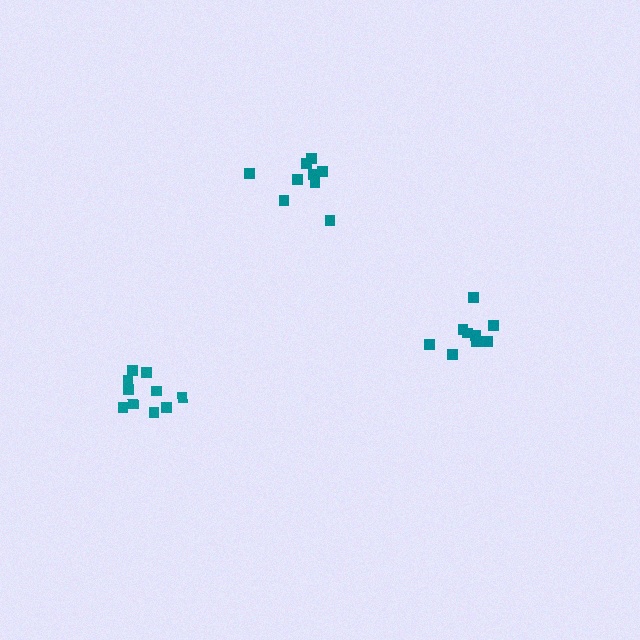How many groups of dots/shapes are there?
There are 3 groups.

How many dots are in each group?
Group 1: 9 dots, Group 2: 9 dots, Group 3: 10 dots (28 total).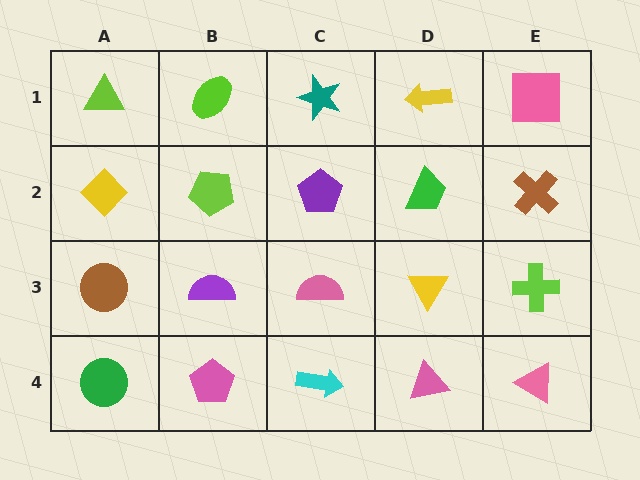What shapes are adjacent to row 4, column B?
A purple semicircle (row 3, column B), a green circle (row 4, column A), a cyan arrow (row 4, column C).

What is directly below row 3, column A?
A green circle.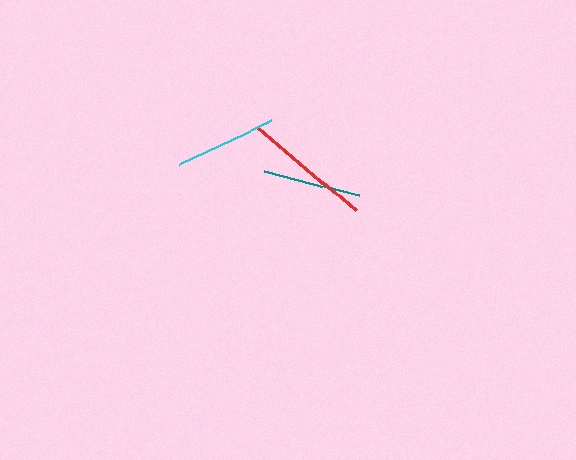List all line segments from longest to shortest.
From longest to shortest: red, cyan, teal.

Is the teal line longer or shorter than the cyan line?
The cyan line is longer than the teal line.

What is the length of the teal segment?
The teal segment is approximately 98 pixels long.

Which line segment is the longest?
The red line is the longest at approximately 129 pixels.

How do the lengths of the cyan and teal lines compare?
The cyan and teal lines are approximately the same length.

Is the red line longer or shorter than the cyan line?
The red line is longer than the cyan line.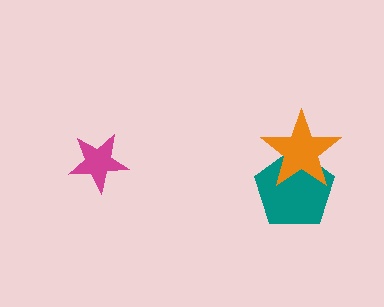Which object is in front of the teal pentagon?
The orange star is in front of the teal pentagon.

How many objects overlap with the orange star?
1 object overlaps with the orange star.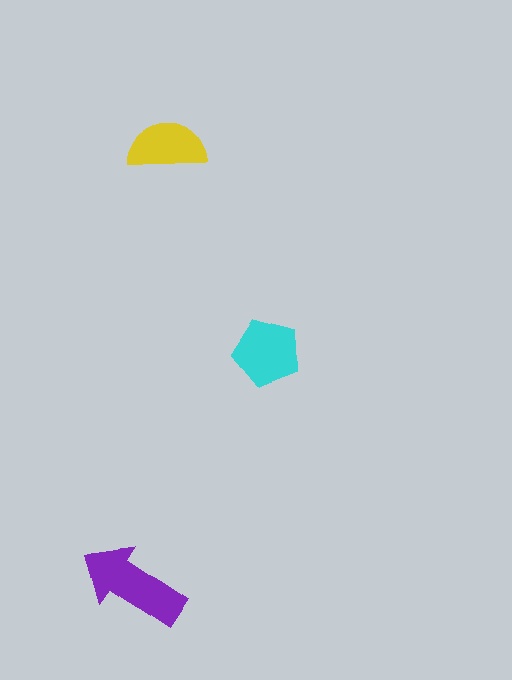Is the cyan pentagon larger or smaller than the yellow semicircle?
Larger.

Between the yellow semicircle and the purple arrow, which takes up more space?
The purple arrow.